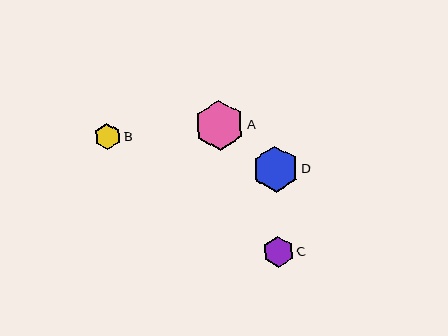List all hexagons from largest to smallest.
From largest to smallest: A, D, C, B.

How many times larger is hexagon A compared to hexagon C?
Hexagon A is approximately 1.6 times the size of hexagon C.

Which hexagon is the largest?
Hexagon A is the largest with a size of approximately 50 pixels.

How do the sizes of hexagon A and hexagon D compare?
Hexagon A and hexagon D are approximately the same size.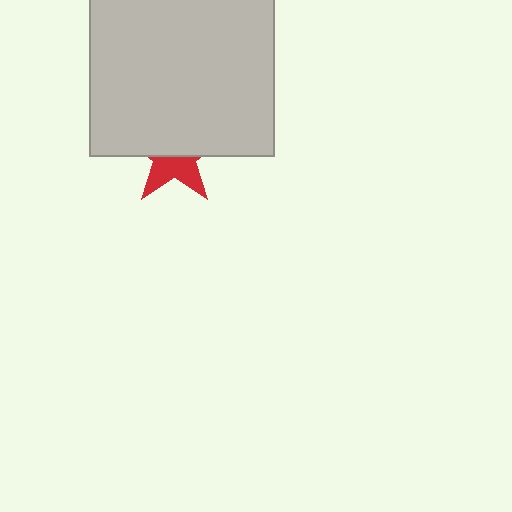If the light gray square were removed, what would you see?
You would see the complete red star.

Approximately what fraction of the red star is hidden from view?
Roughly 58% of the red star is hidden behind the light gray square.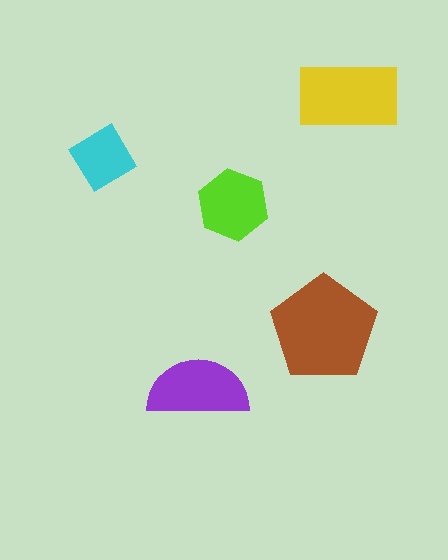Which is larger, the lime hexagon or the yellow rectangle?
The yellow rectangle.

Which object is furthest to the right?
The yellow rectangle is rightmost.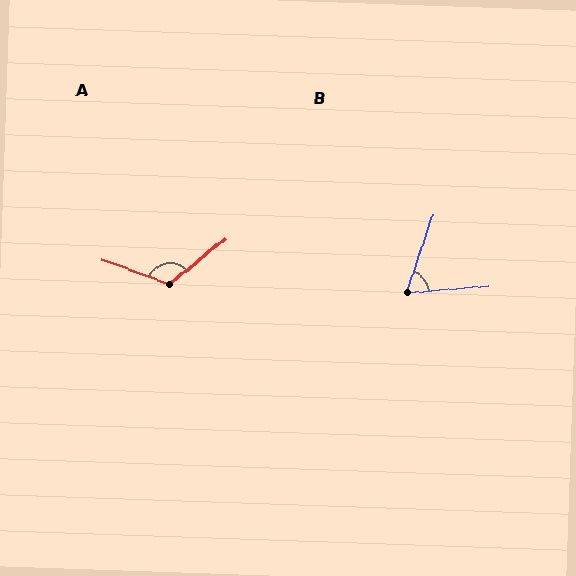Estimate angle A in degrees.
Approximately 121 degrees.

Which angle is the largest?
A, at approximately 121 degrees.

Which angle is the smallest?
B, at approximately 66 degrees.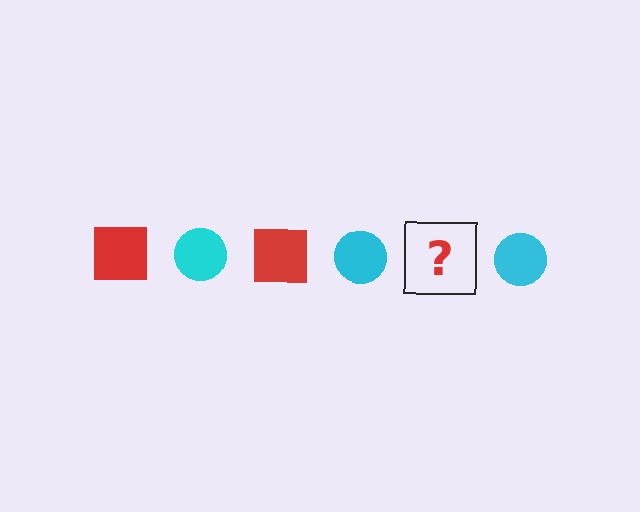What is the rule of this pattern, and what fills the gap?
The rule is that the pattern alternates between red square and cyan circle. The gap should be filled with a red square.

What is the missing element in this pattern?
The missing element is a red square.